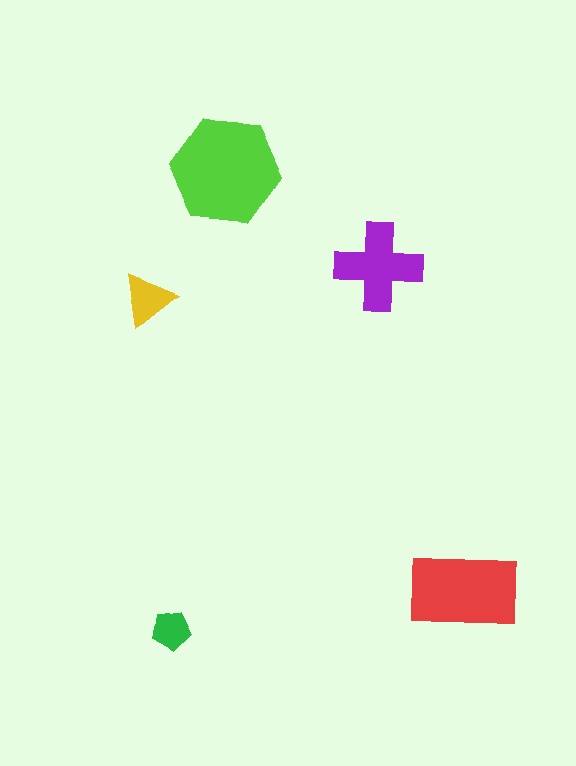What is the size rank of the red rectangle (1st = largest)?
2nd.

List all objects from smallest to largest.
The green pentagon, the yellow triangle, the purple cross, the red rectangle, the lime hexagon.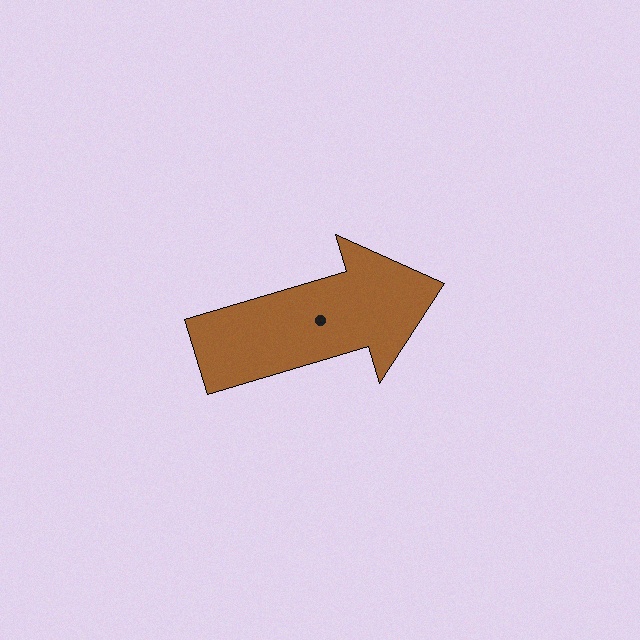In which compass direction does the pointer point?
East.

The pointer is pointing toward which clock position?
Roughly 2 o'clock.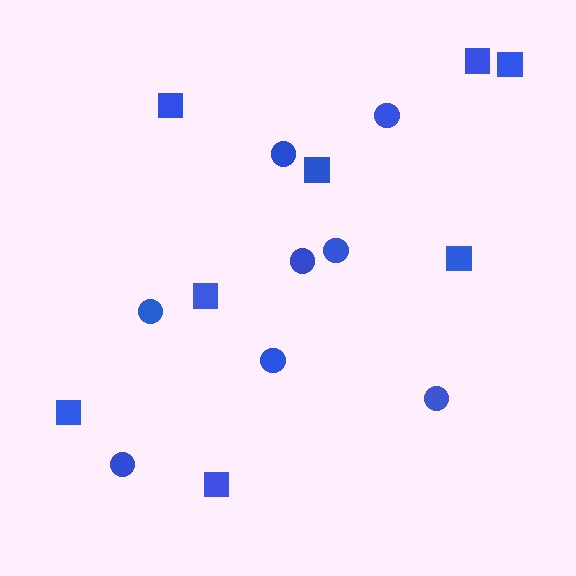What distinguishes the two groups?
There are 2 groups: one group of circles (8) and one group of squares (8).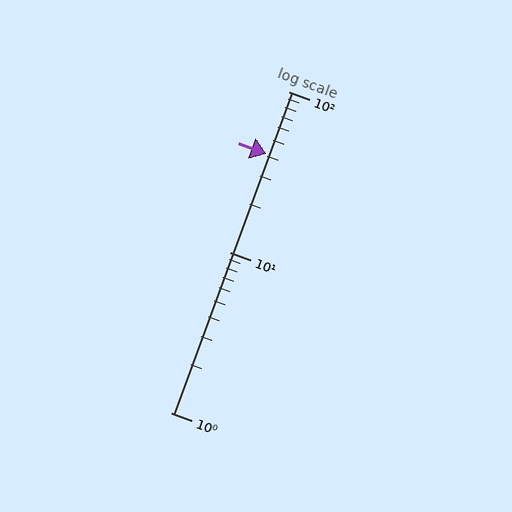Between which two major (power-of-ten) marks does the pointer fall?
The pointer is between 10 and 100.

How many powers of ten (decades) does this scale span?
The scale spans 2 decades, from 1 to 100.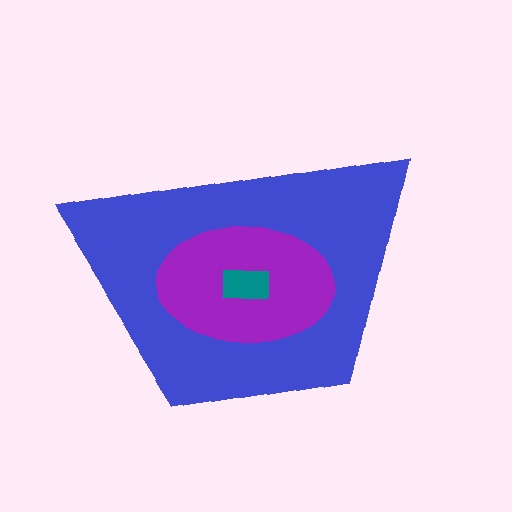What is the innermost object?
The teal rectangle.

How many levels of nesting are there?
3.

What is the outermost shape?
The blue trapezoid.